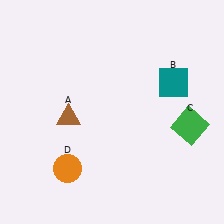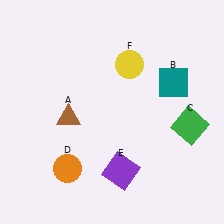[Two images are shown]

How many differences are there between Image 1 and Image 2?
There are 2 differences between the two images.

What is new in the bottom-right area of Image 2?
A purple square (E) was added in the bottom-right area of Image 2.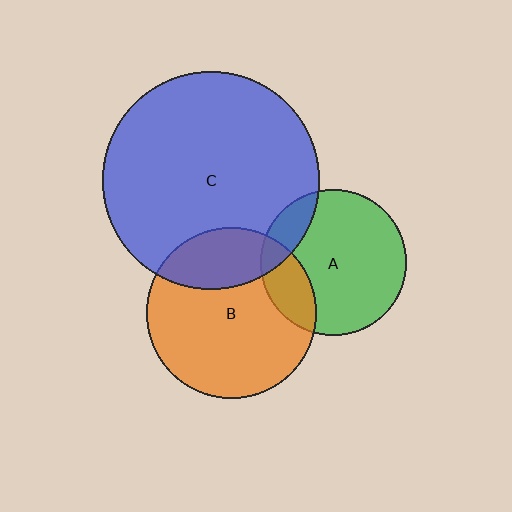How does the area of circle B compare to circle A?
Approximately 1.4 times.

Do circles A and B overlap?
Yes.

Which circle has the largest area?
Circle C (blue).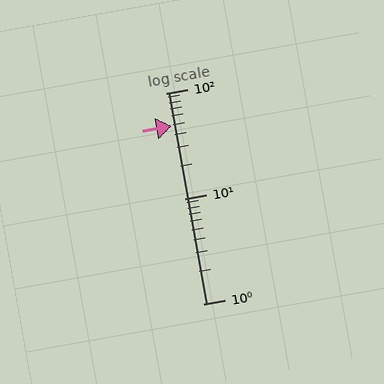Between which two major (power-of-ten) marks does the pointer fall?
The pointer is between 10 and 100.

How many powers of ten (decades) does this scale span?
The scale spans 2 decades, from 1 to 100.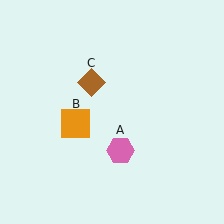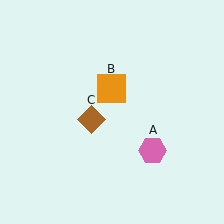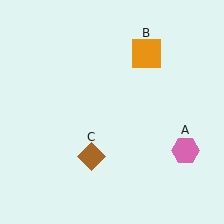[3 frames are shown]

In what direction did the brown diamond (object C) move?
The brown diamond (object C) moved down.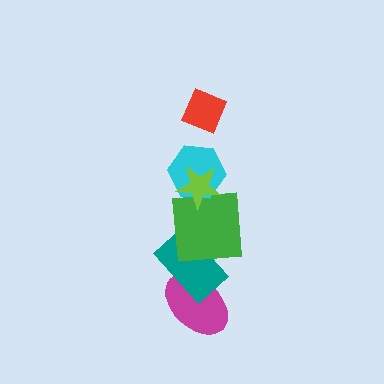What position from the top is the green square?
The green square is 4th from the top.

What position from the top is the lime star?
The lime star is 2nd from the top.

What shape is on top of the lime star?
The red diamond is on top of the lime star.